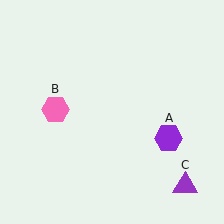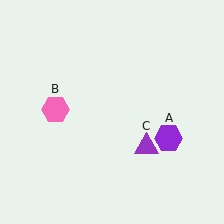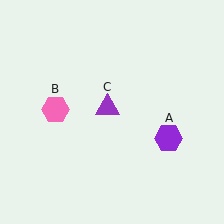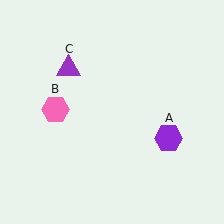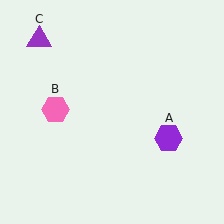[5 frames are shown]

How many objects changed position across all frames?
1 object changed position: purple triangle (object C).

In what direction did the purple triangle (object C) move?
The purple triangle (object C) moved up and to the left.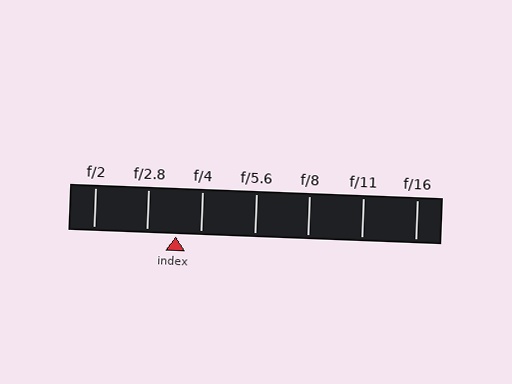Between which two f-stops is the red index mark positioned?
The index mark is between f/2.8 and f/4.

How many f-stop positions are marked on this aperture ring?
There are 7 f-stop positions marked.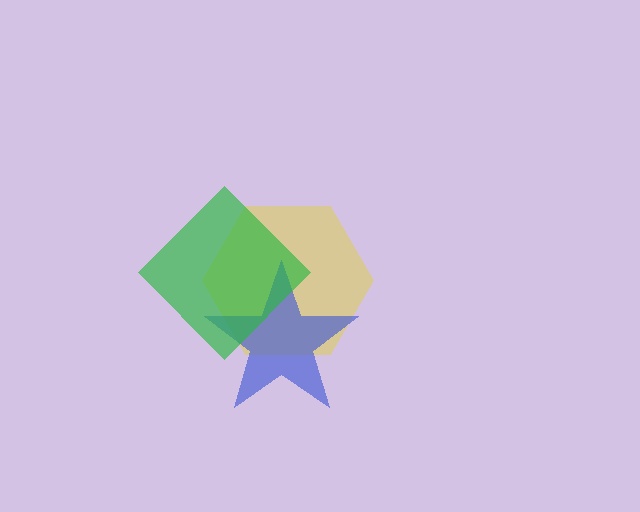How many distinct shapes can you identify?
There are 3 distinct shapes: a yellow hexagon, a blue star, a green diamond.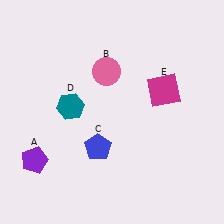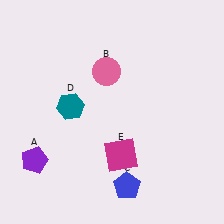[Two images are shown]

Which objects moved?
The objects that moved are: the blue pentagon (C), the magenta square (E).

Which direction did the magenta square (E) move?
The magenta square (E) moved down.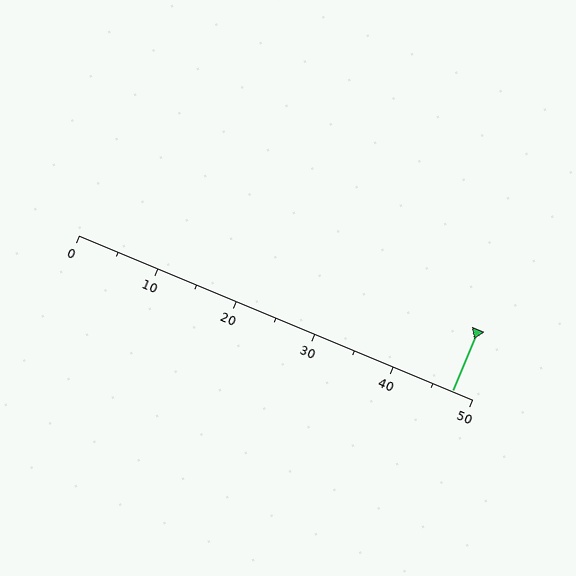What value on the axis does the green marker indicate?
The marker indicates approximately 47.5.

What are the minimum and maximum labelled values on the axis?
The axis runs from 0 to 50.